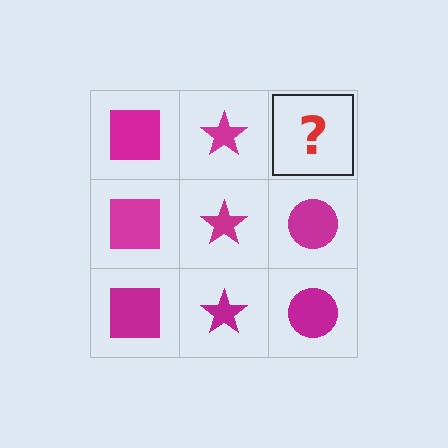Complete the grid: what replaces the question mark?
The question mark should be replaced with a magenta circle.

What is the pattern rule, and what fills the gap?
The rule is that each column has a consistent shape. The gap should be filled with a magenta circle.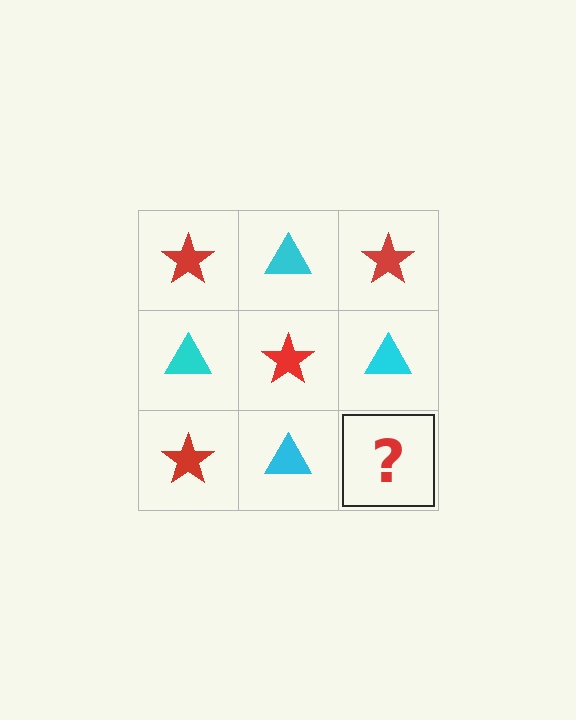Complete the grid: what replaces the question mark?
The question mark should be replaced with a red star.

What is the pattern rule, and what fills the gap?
The rule is that it alternates red star and cyan triangle in a checkerboard pattern. The gap should be filled with a red star.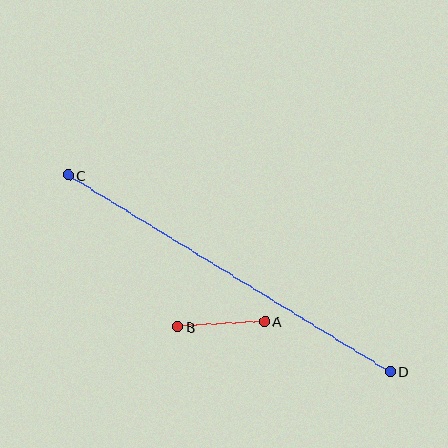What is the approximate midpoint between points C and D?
The midpoint is at approximately (229, 274) pixels.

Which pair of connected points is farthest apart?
Points C and D are farthest apart.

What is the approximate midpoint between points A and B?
The midpoint is at approximately (221, 324) pixels.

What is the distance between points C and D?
The distance is approximately 377 pixels.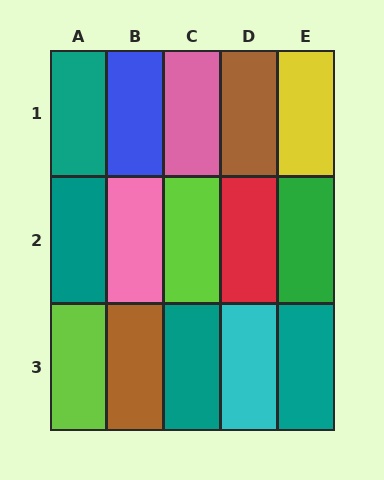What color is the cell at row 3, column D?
Cyan.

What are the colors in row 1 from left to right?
Teal, blue, pink, brown, yellow.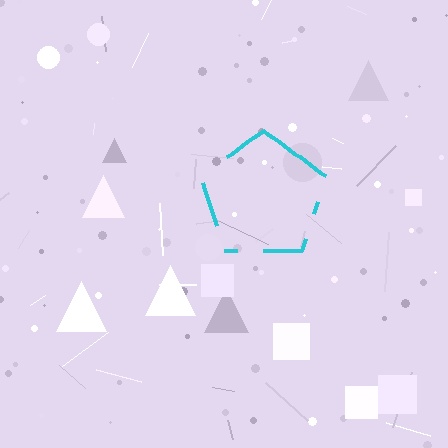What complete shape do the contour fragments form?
The contour fragments form a pentagon.